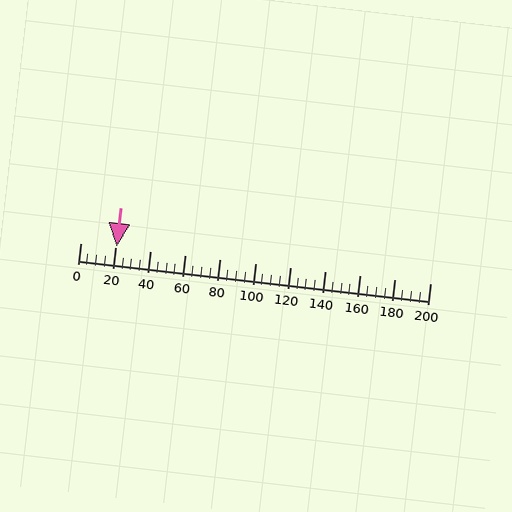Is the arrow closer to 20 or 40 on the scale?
The arrow is closer to 20.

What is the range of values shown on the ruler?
The ruler shows values from 0 to 200.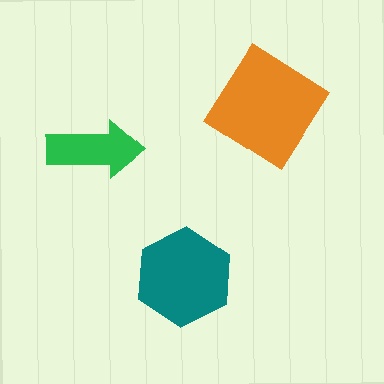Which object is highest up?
The orange diamond is topmost.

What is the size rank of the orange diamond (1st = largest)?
1st.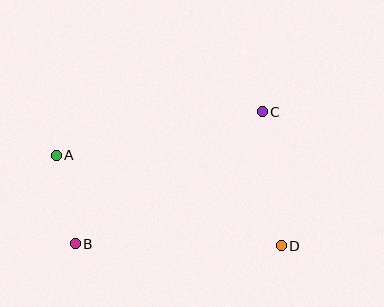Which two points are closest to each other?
Points A and B are closest to each other.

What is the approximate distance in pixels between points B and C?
The distance between B and C is approximately 229 pixels.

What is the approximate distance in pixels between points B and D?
The distance between B and D is approximately 206 pixels.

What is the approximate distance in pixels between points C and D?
The distance between C and D is approximately 135 pixels.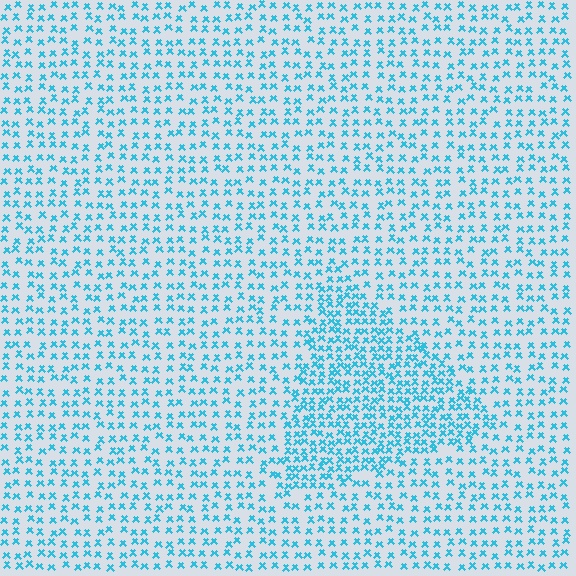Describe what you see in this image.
The image contains small cyan elements arranged at two different densities. A triangle-shaped region is visible where the elements are more densely packed than the surrounding area.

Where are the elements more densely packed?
The elements are more densely packed inside the triangle boundary.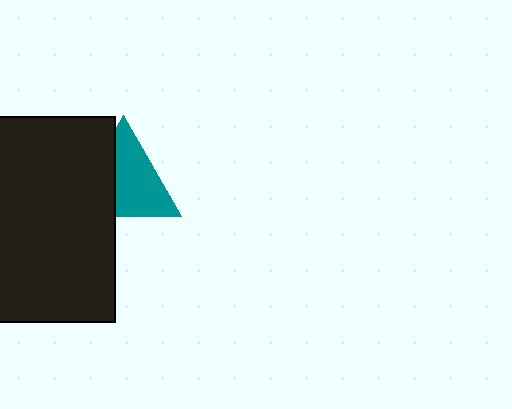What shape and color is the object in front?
The object in front is a black rectangle.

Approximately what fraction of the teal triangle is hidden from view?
Roughly 37% of the teal triangle is hidden behind the black rectangle.